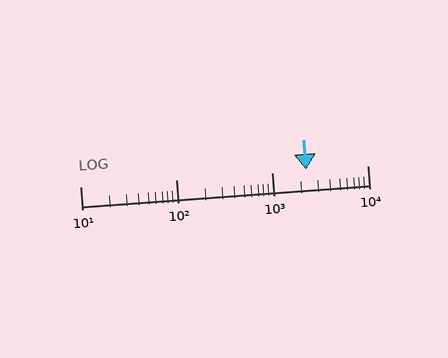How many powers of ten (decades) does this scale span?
The scale spans 3 decades, from 10 to 10000.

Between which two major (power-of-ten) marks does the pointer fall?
The pointer is between 1000 and 10000.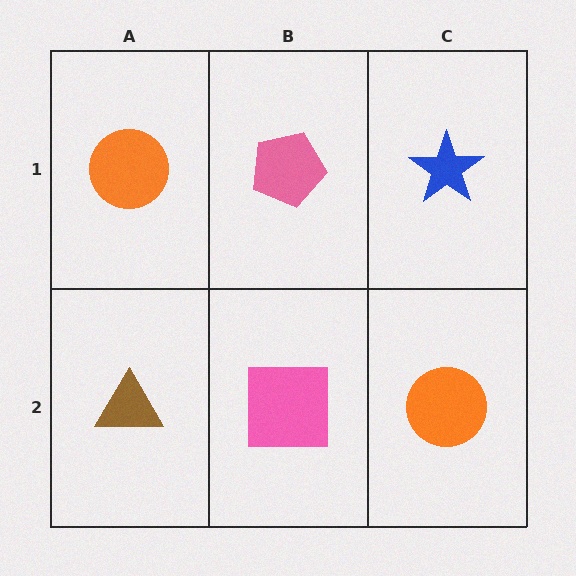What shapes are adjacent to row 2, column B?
A pink pentagon (row 1, column B), a brown triangle (row 2, column A), an orange circle (row 2, column C).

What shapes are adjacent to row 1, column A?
A brown triangle (row 2, column A), a pink pentagon (row 1, column B).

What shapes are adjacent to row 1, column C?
An orange circle (row 2, column C), a pink pentagon (row 1, column B).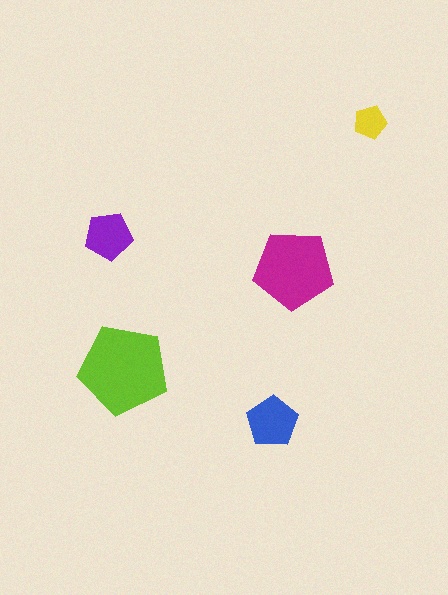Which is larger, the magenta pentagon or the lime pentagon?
The lime one.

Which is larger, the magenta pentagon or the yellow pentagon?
The magenta one.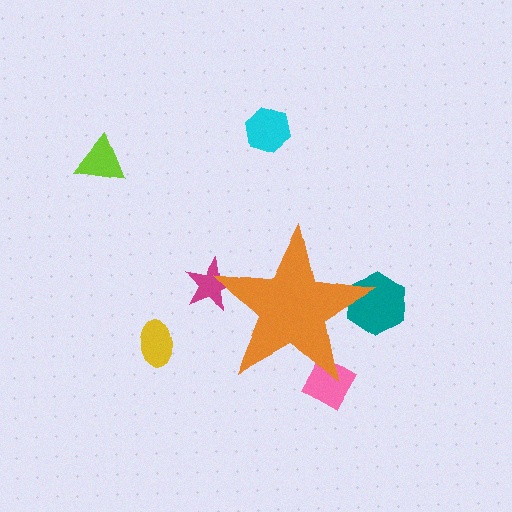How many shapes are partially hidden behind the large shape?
3 shapes are partially hidden.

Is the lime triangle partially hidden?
No, the lime triangle is fully visible.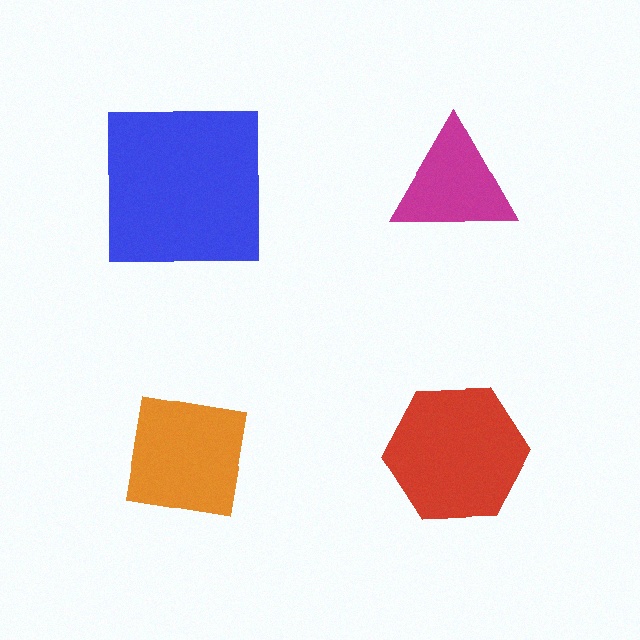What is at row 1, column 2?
A magenta triangle.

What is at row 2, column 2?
A red hexagon.